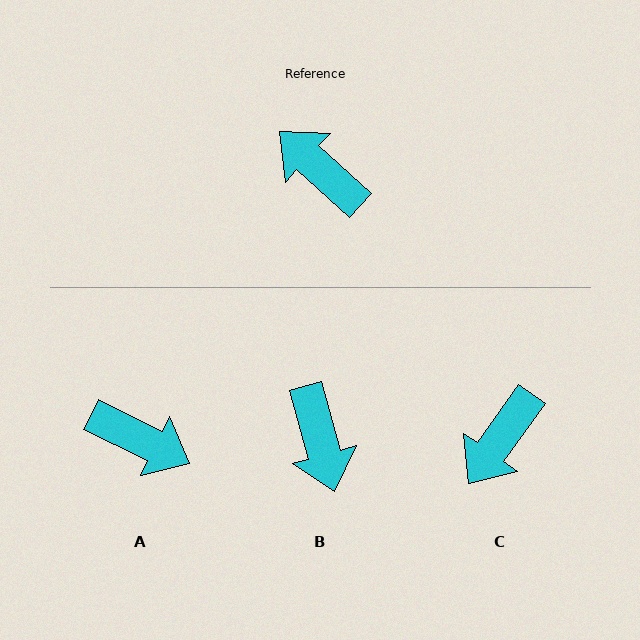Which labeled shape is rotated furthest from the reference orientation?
A, about 164 degrees away.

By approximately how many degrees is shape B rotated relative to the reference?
Approximately 148 degrees counter-clockwise.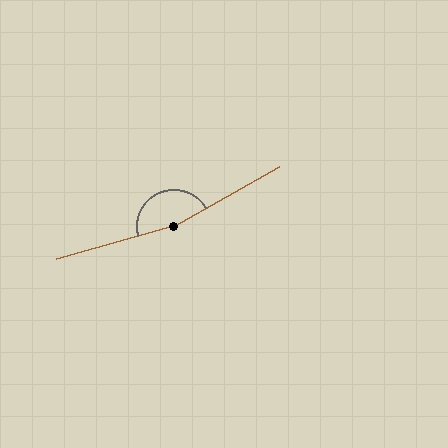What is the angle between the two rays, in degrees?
Approximately 166 degrees.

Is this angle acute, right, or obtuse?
It is obtuse.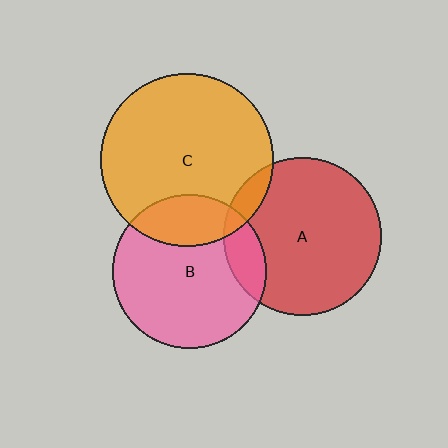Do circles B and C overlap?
Yes.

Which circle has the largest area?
Circle C (orange).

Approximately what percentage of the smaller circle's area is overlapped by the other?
Approximately 25%.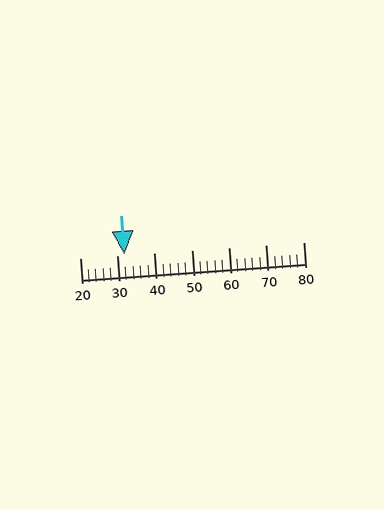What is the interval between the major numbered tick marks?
The major tick marks are spaced 10 units apart.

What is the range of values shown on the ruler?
The ruler shows values from 20 to 80.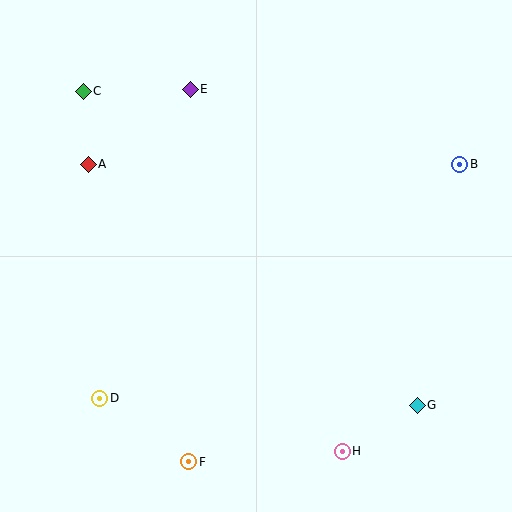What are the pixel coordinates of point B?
Point B is at (460, 164).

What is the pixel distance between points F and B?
The distance between F and B is 403 pixels.